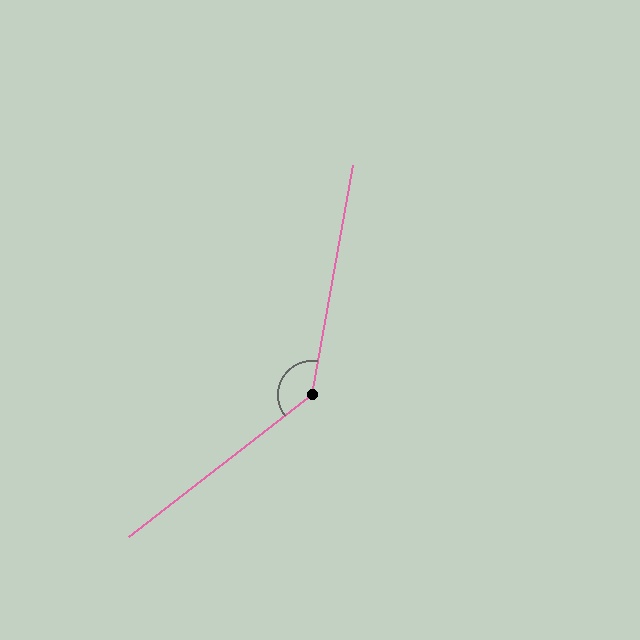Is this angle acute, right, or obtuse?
It is obtuse.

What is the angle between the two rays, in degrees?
Approximately 138 degrees.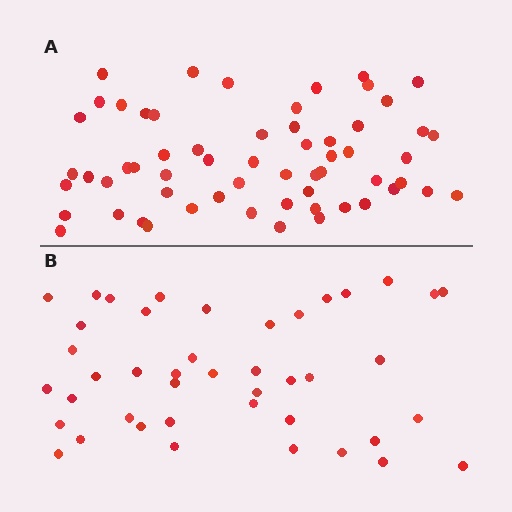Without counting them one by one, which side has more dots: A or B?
Region A (the top region) has more dots.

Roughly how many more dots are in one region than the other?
Region A has approximately 15 more dots than region B.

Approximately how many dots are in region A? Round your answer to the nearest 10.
About 60 dots.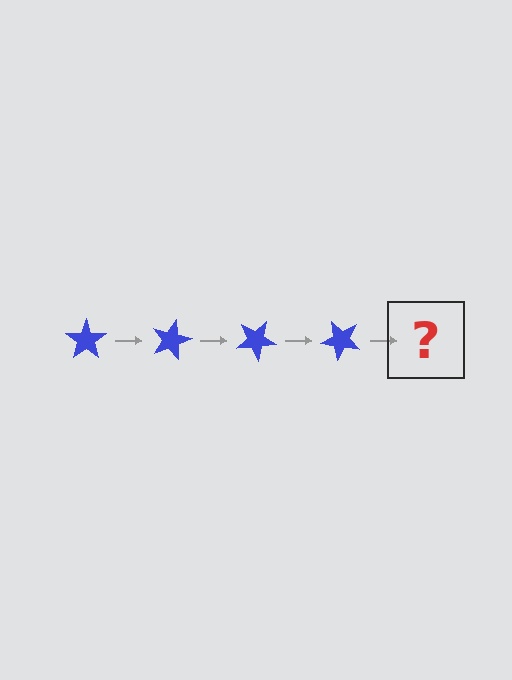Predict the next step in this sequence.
The next step is a blue star rotated 60 degrees.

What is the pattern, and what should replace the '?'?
The pattern is that the star rotates 15 degrees each step. The '?' should be a blue star rotated 60 degrees.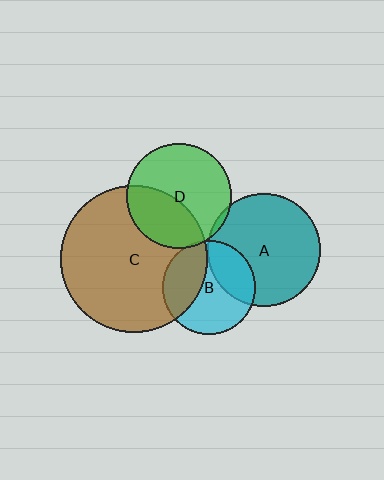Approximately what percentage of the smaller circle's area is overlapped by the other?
Approximately 30%.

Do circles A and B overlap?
Yes.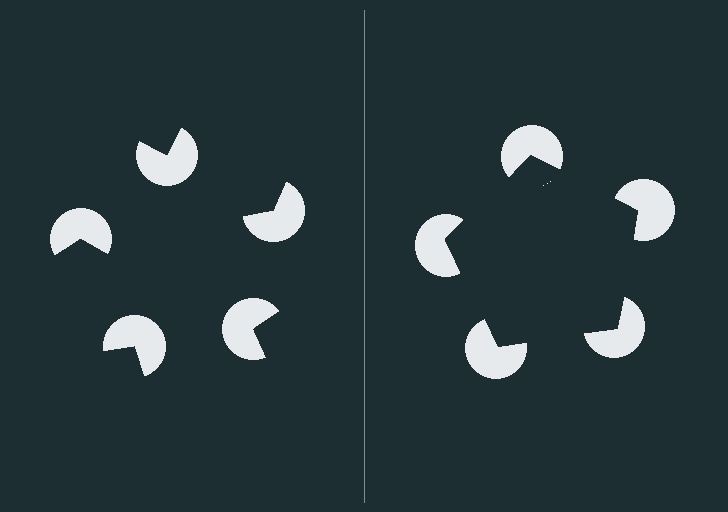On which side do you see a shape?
An illusory pentagon appears on the right side. On the left side the wedge cuts are rotated, so no coherent shape forms.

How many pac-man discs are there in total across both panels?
10 — 5 on each side.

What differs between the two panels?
The pac-man discs are positioned identically on both sides; only the wedge orientations differ. On the right they align to a pentagon; on the left they are misaligned.